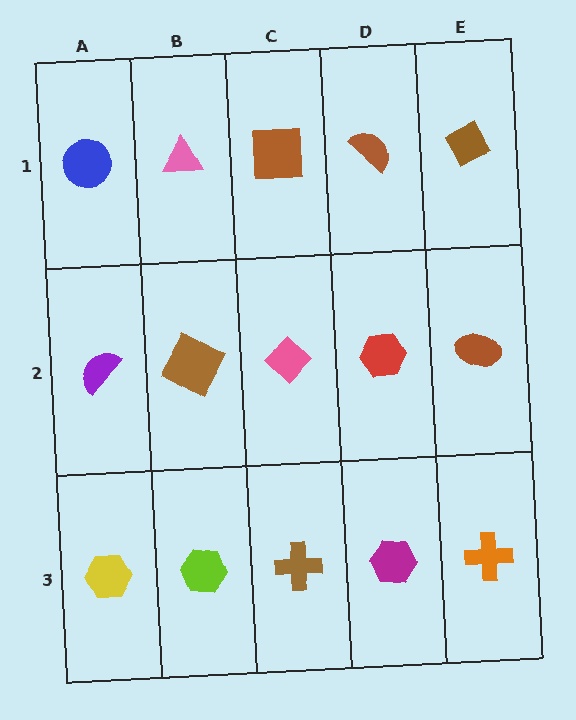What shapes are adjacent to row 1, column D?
A red hexagon (row 2, column D), a brown square (row 1, column C), a brown diamond (row 1, column E).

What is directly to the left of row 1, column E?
A brown semicircle.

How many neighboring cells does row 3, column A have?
2.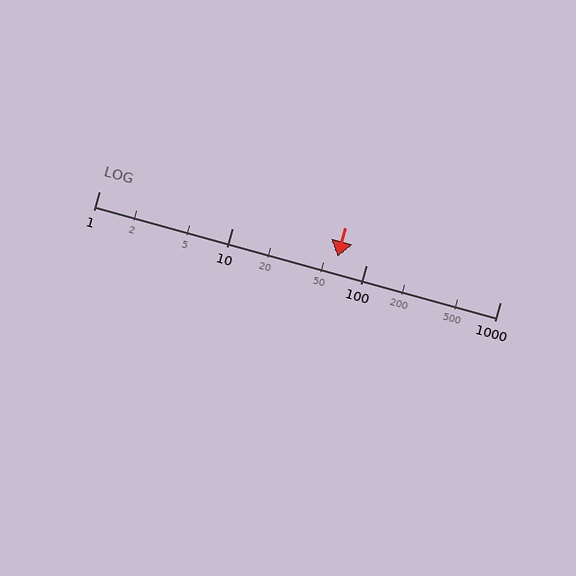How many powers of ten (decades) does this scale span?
The scale spans 3 decades, from 1 to 1000.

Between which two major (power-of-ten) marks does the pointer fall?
The pointer is between 10 and 100.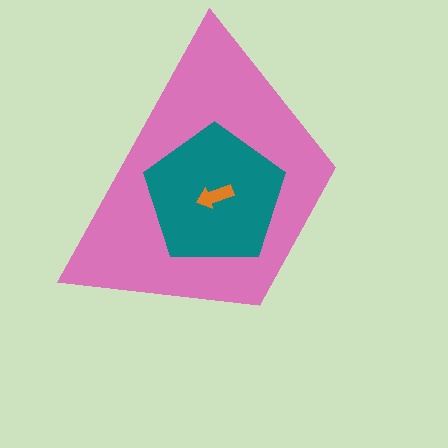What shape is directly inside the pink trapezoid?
The teal pentagon.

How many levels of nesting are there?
3.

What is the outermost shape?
The pink trapezoid.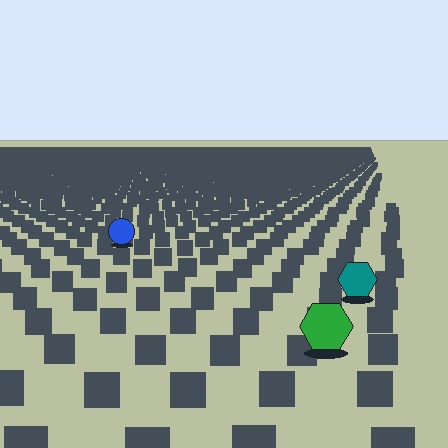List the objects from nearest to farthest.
From nearest to farthest: the green hexagon, the teal hexagon, the blue circle.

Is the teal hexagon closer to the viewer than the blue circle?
Yes. The teal hexagon is closer — you can tell from the texture gradient: the ground texture is coarser near it.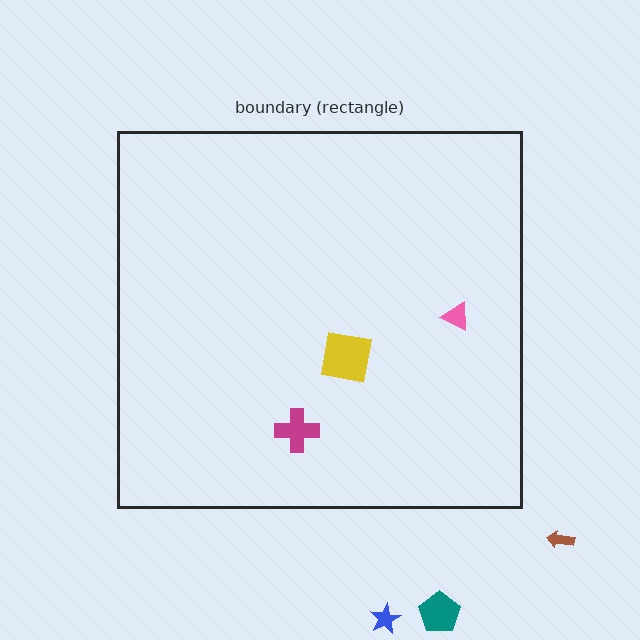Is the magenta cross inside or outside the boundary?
Inside.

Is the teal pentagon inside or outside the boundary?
Outside.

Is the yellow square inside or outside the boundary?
Inside.